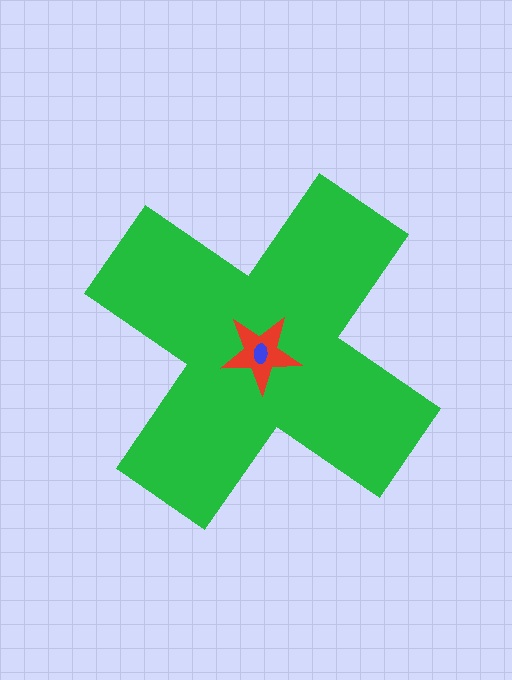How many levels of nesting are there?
3.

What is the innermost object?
The blue ellipse.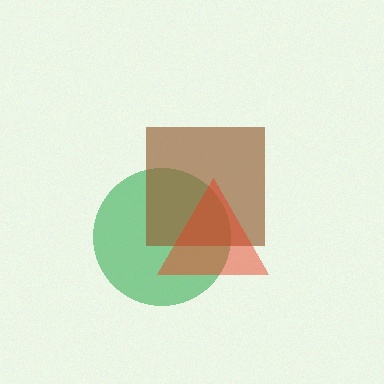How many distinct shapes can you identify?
There are 3 distinct shapes: a green circle, a brown square, a red triangle.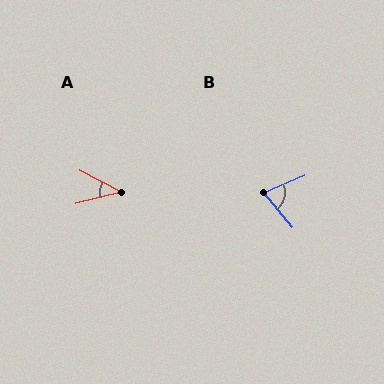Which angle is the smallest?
A, at approximately 41 degrees.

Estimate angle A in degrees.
Approximately 41 degrees.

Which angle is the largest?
B, at approximately 73 degrees.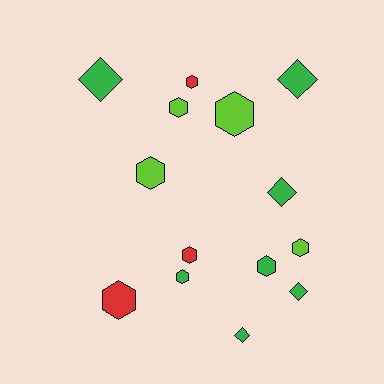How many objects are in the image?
There are 14 objects.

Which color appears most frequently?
Green, with 7 objects.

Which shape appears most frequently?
Hexagon, with 9 objects.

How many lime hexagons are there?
There are 4 lime hexagons.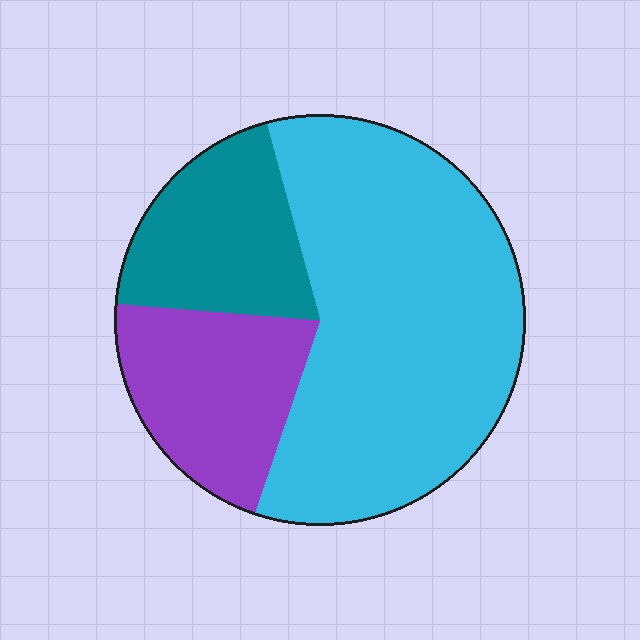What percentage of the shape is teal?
Teal covers roughly 20% of the shape.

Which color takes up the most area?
Cyan, at roughly 60%.